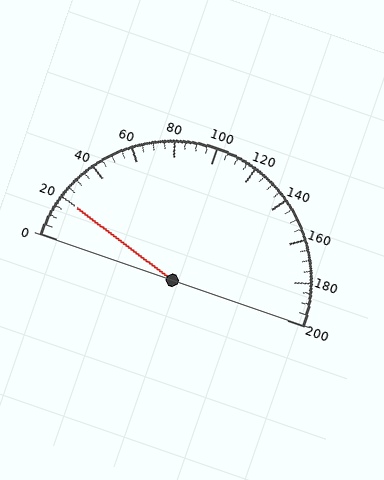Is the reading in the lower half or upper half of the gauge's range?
The reading is in the lower half of the range (0 to 200).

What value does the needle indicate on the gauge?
The needle indicates approximately 20.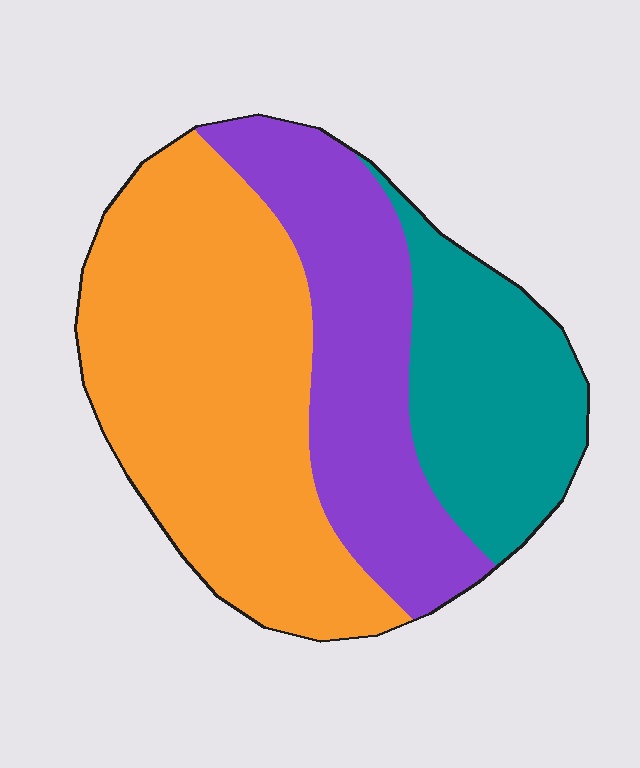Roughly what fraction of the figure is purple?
Purple covers roughly 30% of the figure.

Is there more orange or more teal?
Orange.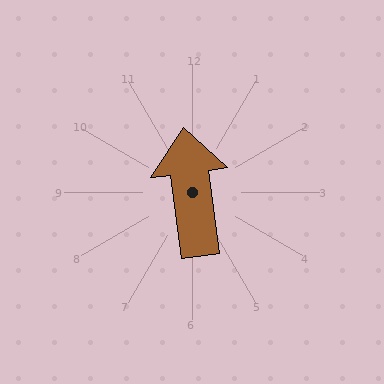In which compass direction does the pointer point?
North.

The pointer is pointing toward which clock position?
Roughly 12 o'clock.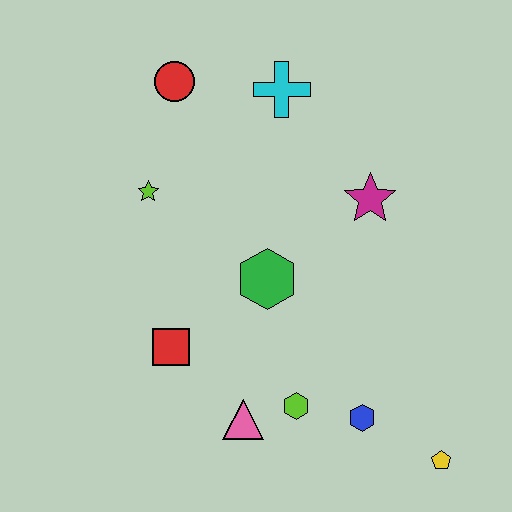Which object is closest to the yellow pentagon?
The blue hexagon is closest to the yellow pentagon.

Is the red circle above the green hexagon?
Yes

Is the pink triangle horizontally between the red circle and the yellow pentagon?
Yes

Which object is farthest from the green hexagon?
The yellow pentagon is farthest from the green hexagon.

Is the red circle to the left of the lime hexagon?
Yes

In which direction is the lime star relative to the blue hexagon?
The lime star is above the blue hexagon.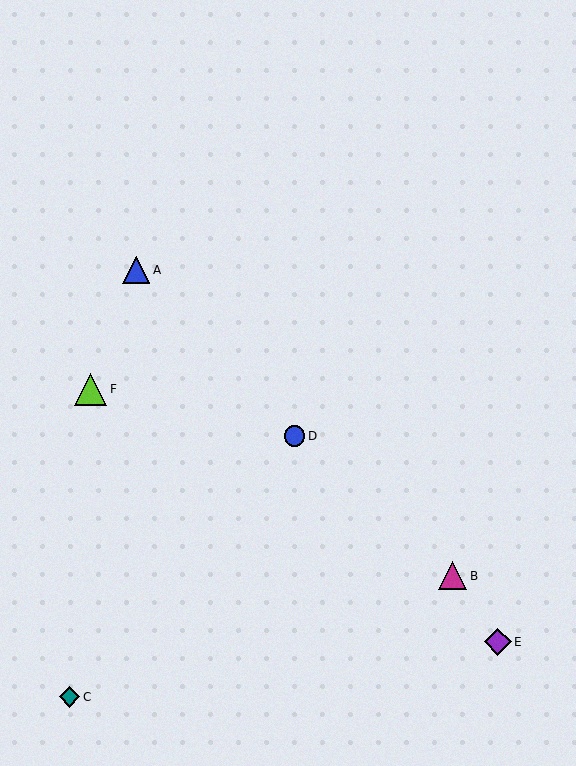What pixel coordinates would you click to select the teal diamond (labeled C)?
Click at (69, 697) to select the teal diamond C.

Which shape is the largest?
The lime triangle (labeled F) is the largest.